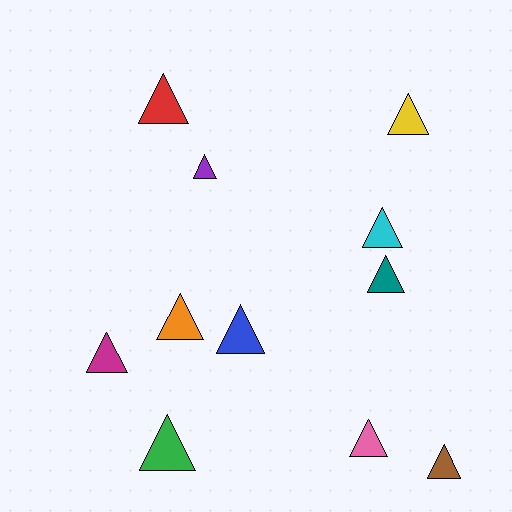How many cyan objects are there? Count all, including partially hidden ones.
There is 1 cyan object.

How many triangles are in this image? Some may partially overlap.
There are 11 triangles.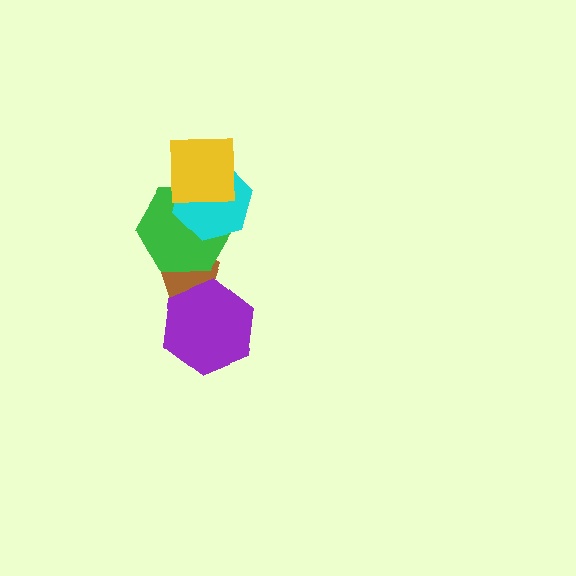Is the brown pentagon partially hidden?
Yes, it is partially covered by another shape.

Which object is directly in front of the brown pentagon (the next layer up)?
The green hexagon is directly in front of the brown pentagon.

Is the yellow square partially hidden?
No, no other shape covers it.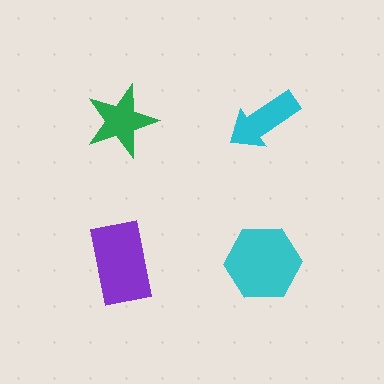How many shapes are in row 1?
2 shapes.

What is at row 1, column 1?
A green star.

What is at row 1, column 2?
A cyan arrow.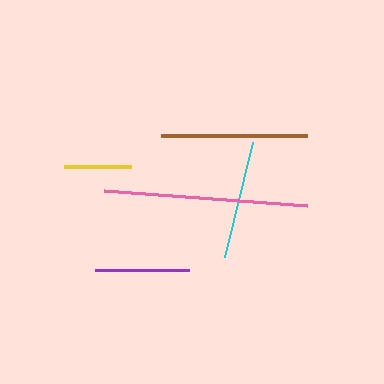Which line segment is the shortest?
The yellow line is the shortest at approximately 67 pixels.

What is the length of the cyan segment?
The cyan segment is approximately 118 pixels long.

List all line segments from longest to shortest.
From longest to shortest: pink, brown, cyan, purple, yellow.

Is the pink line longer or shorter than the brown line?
The pink line is longer than the brown line.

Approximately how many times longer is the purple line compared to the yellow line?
The purple line is approximately 1.4 times the length of the yellow line.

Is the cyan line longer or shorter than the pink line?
The pink line is longer than the cyan line.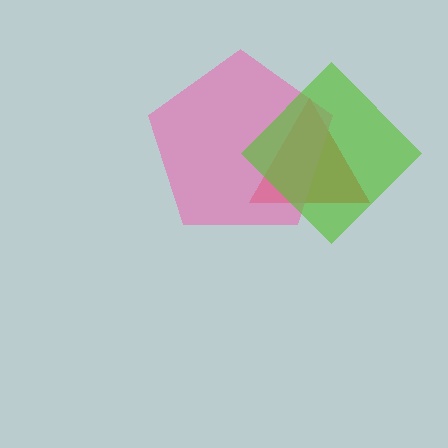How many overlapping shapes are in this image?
There are 3 overlapping shapes in the image.